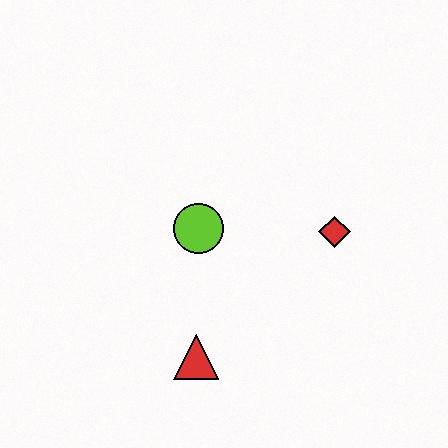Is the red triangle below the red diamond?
Yes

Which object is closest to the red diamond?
The lime circle is closest to the red diamond.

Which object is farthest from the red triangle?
The red diamond is farthest from the red triangle.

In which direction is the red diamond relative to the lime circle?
The red diamond is to the right of the lime circle.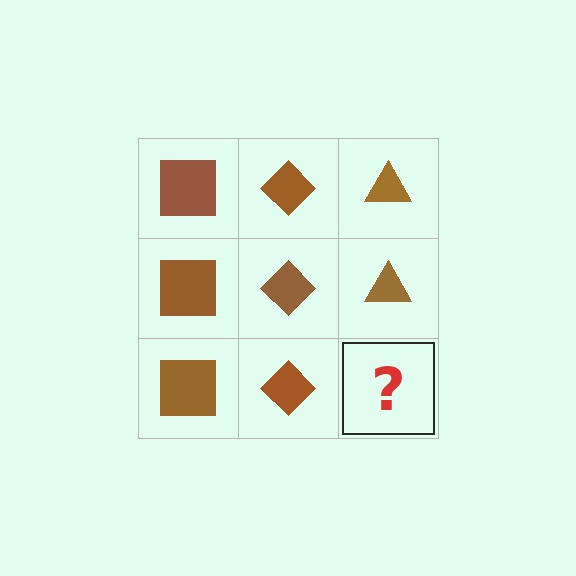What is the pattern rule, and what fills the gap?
The rule is that each column has a consistent shape. The gap should be filled with a brown triangle.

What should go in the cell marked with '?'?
The missing cell should contain a brown triangle.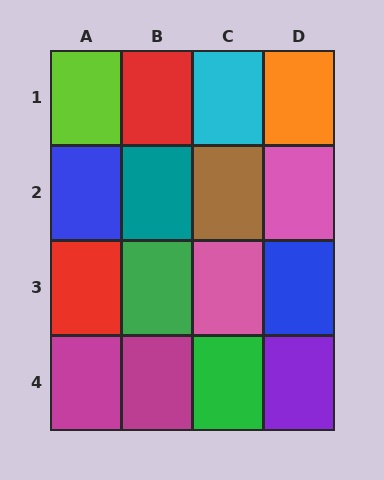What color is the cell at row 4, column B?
Magenta.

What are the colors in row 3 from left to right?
Red, green, pink, blue.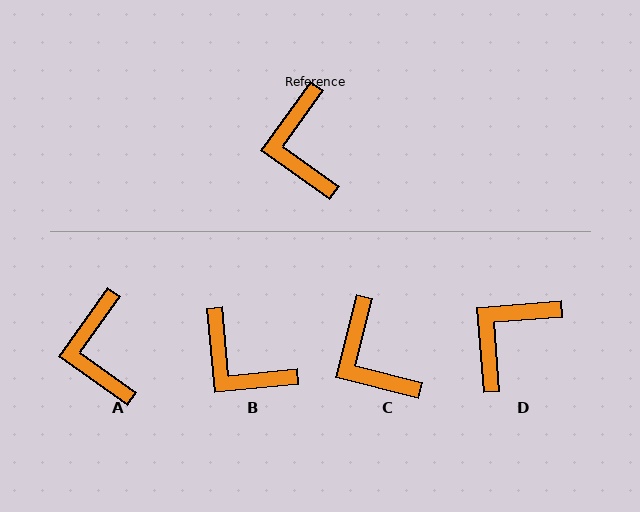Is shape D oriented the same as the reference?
No, it is off by about 50 degrees.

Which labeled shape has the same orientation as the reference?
A.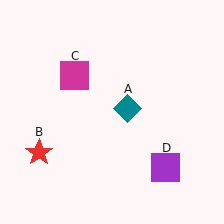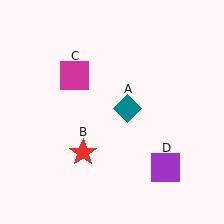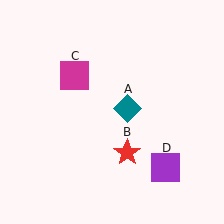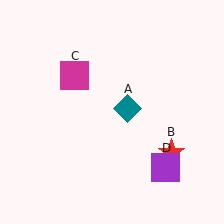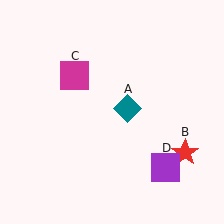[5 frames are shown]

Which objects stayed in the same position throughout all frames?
Teal diamond (object A) and magenta square (object C) and purple square (object D) remained stationary.